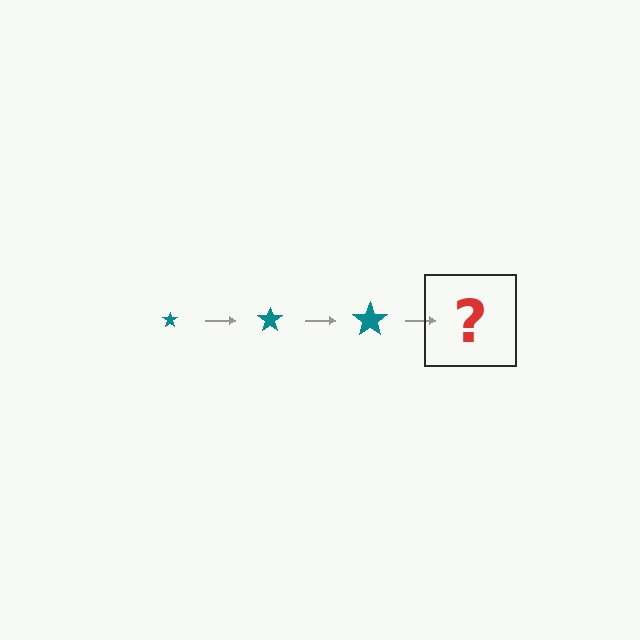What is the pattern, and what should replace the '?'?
The pattern is that the star gets progressively larger each step. The '?' should be a teal star, larger than the previous one.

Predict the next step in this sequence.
The next step is a teal star, larger than the previous one.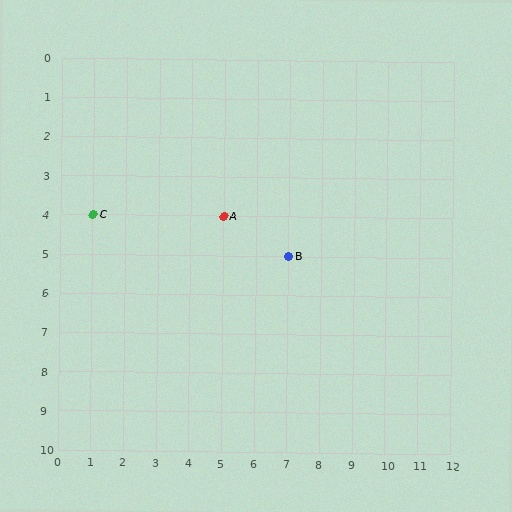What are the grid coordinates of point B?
Point B is at grid coordinates (7, 5).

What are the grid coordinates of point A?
Point A is at grid coordinates (5, 4).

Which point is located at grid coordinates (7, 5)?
Point B is at (7, 5).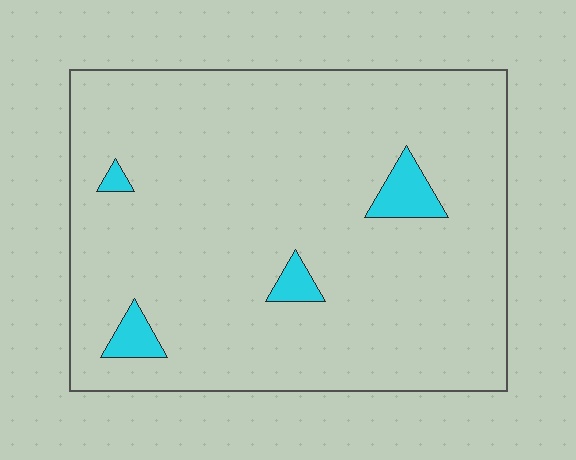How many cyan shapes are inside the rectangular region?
4.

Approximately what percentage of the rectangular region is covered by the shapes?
Approximately 5%.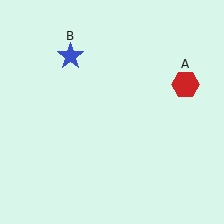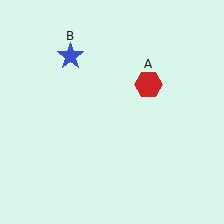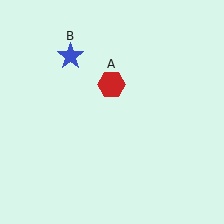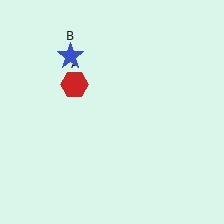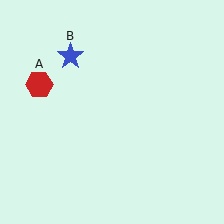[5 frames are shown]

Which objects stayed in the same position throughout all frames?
Blue star (object B) remained stationary.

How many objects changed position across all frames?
1 object changed position: red hexagon (object A).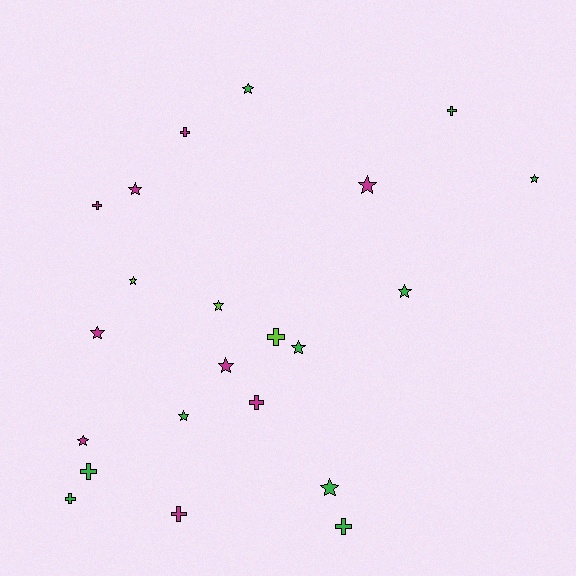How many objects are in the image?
There are 22 objects.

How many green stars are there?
There are 6 green stars.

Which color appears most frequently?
Green, with 10 objects.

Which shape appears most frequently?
Star, with 13 objects.